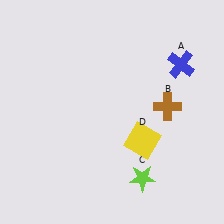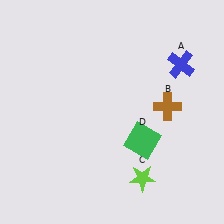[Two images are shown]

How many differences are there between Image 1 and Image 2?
There is 1 difference between the two images.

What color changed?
The square (D) changed from yellow in Image 1 to green in Image 2.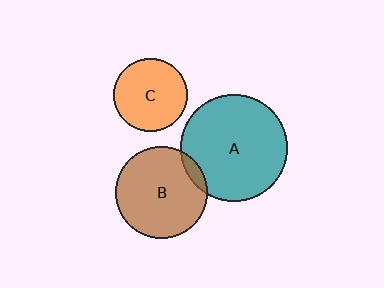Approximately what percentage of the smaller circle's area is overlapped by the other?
Approximately 10%.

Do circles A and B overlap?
Yes.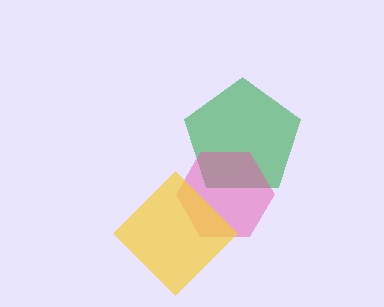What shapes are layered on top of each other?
The layered shapes are: a green pentagon, a pink hexagon, a yellow diamond.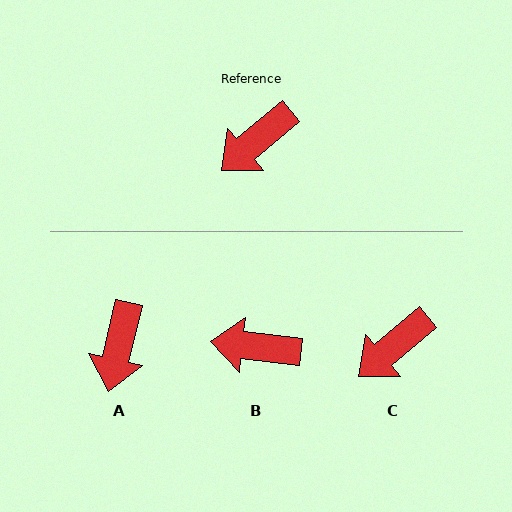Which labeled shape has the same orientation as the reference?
C.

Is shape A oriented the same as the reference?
No, it is off by about 37 degrees.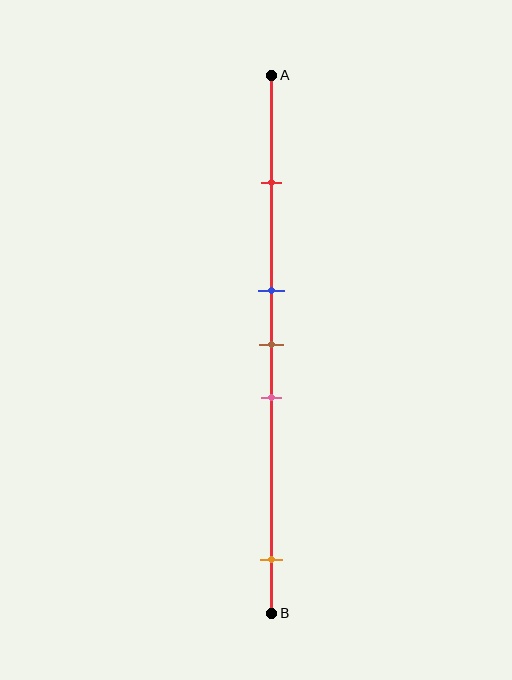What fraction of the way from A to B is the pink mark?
The pink mark is approximately 60% (0.6) of the way from A to B.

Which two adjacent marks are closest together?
The blue and brown marks are the closest adjacent pair.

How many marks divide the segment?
There are 5 marks dividing the segment.